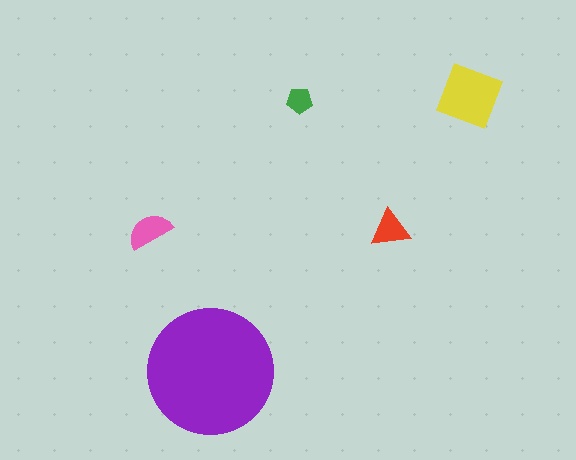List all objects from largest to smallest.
The purple circle, the yellow diamond, the pink semicircle, the red triangle, the green pentagon.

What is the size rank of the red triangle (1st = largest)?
4th.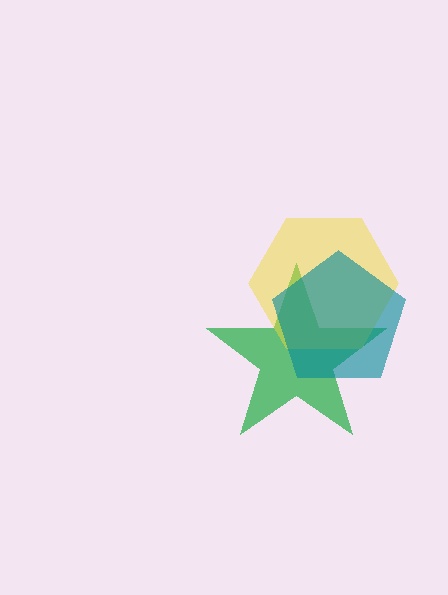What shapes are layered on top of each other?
The layered shapes are: a green star, a yellow hexagon, a teal pentagon.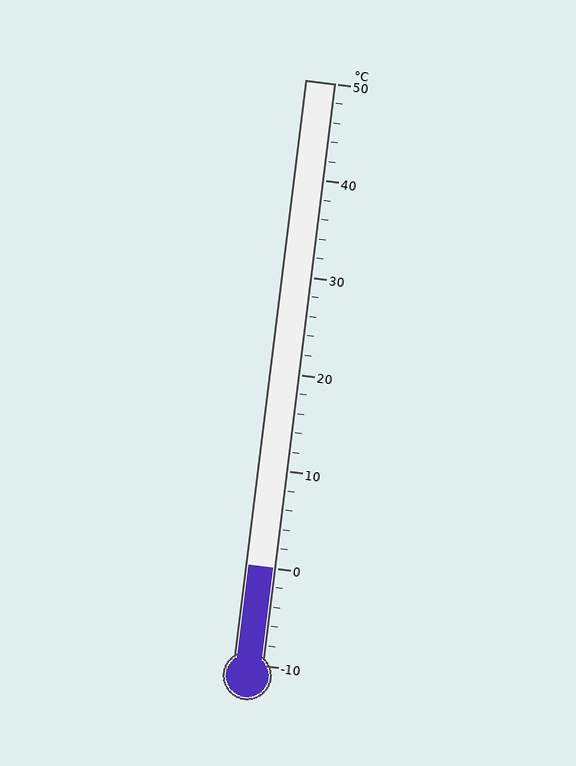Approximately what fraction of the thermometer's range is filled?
The thermometer is filled to approximately 15% of its range.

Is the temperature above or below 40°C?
The temperature is below 40°C.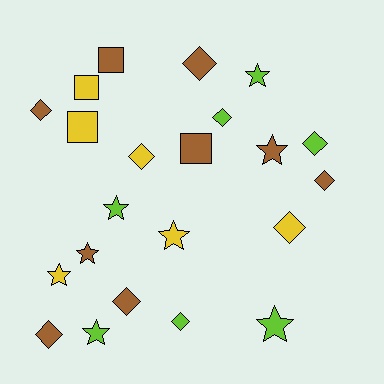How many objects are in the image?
There are 22 objects.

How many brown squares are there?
There are 2 brown squares.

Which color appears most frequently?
Brown, with 9 objects.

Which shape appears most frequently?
Diamond, with 10 objects.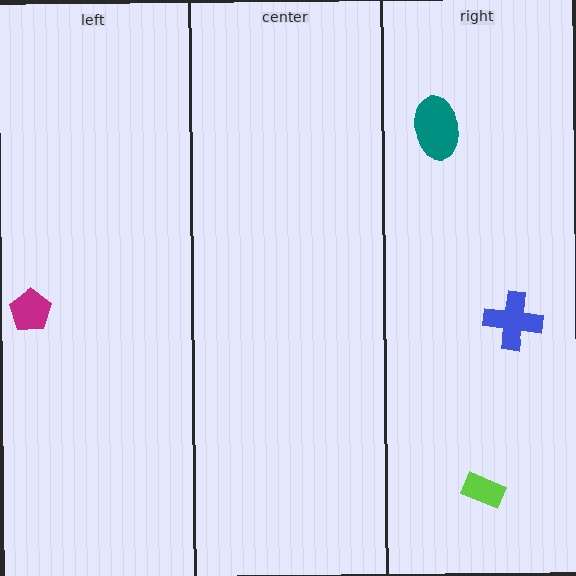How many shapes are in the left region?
1.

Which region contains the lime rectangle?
The right region.